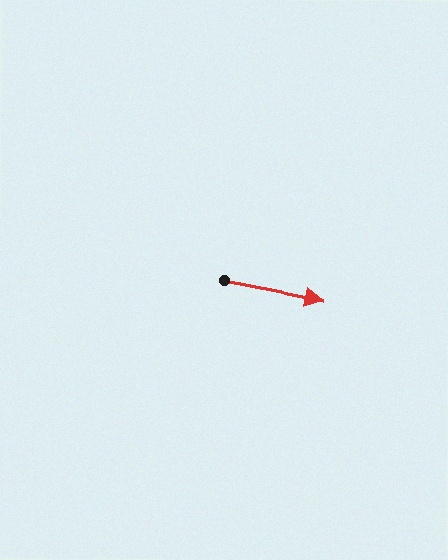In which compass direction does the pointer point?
East.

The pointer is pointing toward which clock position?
Roughly 3 o'clock.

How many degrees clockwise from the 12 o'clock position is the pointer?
Approximately 101 degrees.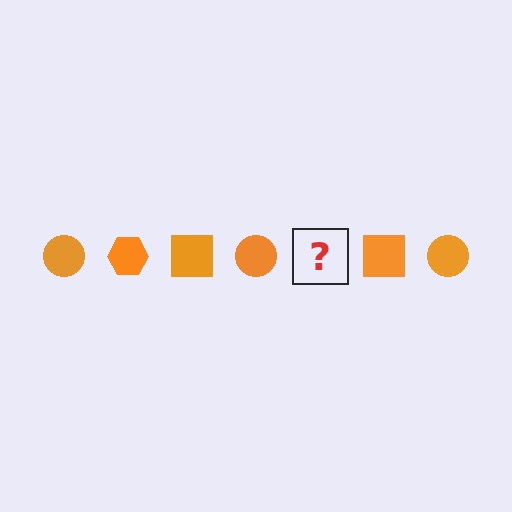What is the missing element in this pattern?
The missing element is an orange hexagon.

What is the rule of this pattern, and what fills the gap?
The rule is that the pattern cycles through circle, hexagon, square shapes in orange. The gap should be filled with an orange hexagon.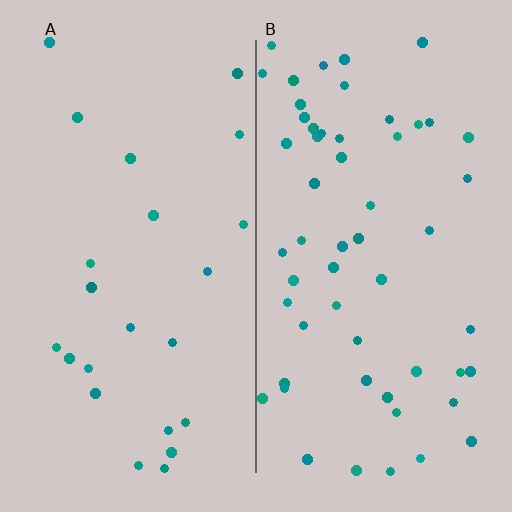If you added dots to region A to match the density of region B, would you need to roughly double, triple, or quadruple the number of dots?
Approximately double.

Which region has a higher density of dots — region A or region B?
B (the right).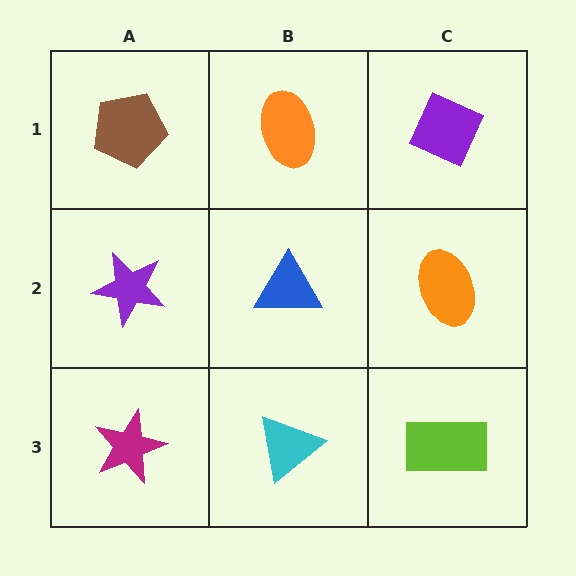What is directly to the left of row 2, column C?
A blue triangle.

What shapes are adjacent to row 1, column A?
A purple star (row 2, column A), an orange ellipse (row 1, column B).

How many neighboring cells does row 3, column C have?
2.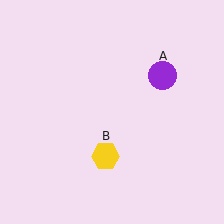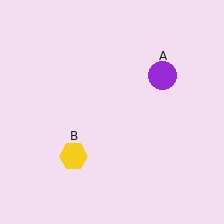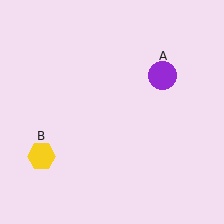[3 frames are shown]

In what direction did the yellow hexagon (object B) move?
The yellow hexagon (object B) moved left.